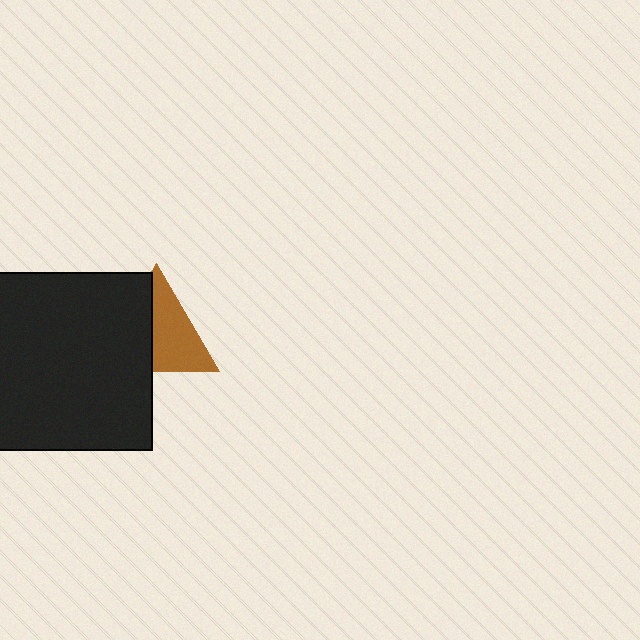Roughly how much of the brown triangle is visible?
About half of it is visible (roughly 55%).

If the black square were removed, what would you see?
You would see the complete brown triangle.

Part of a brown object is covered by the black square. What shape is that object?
It is a triangle.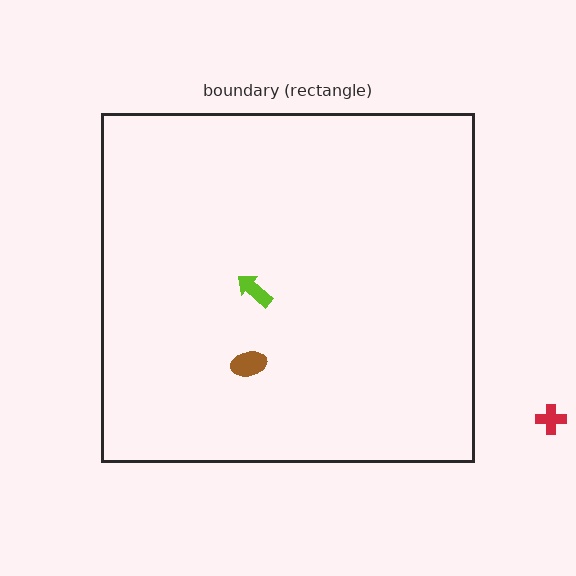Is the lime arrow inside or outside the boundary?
Inside.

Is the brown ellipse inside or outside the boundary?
Inside.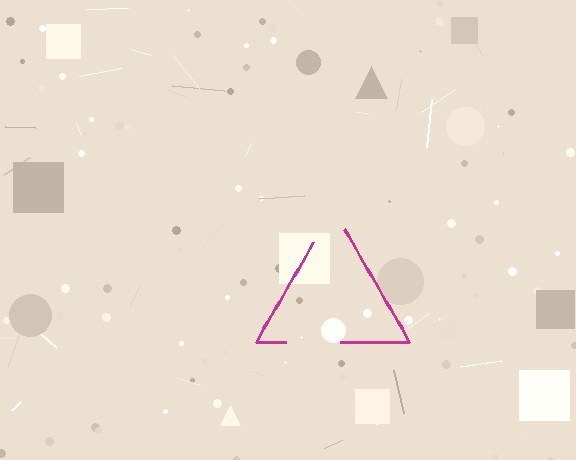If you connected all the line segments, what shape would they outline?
They would outline a triangle.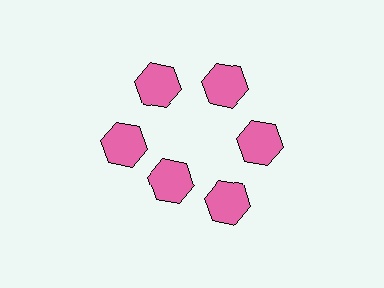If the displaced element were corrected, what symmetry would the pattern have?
It would have 6-fold rotational symmetry — the pattern would map onto itself every 60 degrees.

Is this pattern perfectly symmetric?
No. The 6 pink hexagons are arranged in a ring, but one element near the 7 o'clock position is pulled inward toward the center, breaking the 6-fold rotational symmetry.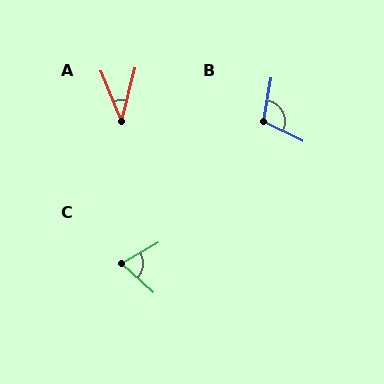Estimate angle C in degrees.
Approximately 72 degrees.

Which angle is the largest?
B, at approximately 107 degrees.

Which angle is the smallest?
A, at approximately 36 degrees.